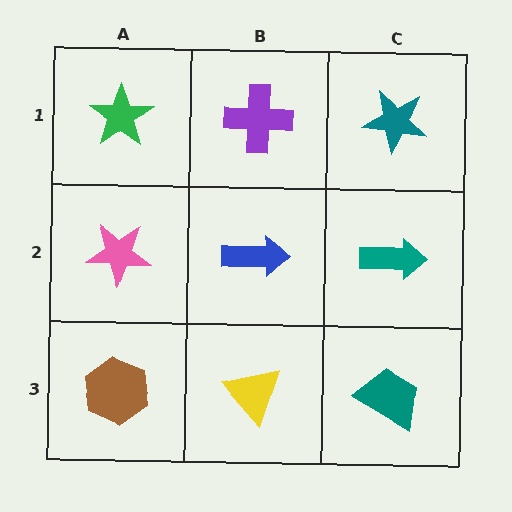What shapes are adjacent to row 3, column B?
A blue arrow (row 2, column B), a brown hexagon (row 3, column A), a teal trapezoid (row 3, column C).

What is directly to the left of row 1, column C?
A purple cross.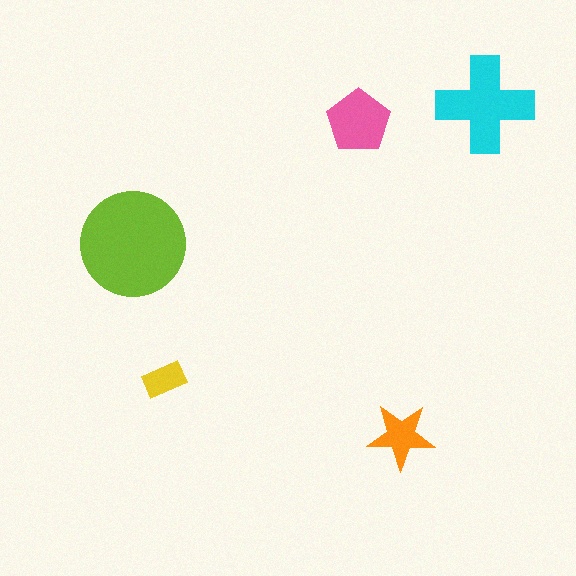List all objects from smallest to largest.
The yellow rectangle, the orange star, the pink pentagon, the cyan cross, the lime circle.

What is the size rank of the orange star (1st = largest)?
4th.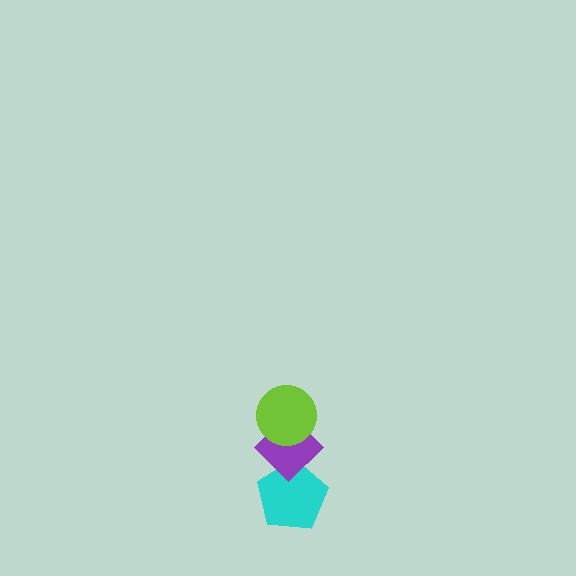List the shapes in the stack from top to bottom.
From top to bottom: the lime circle, the purple diamond, the cyan pentagon.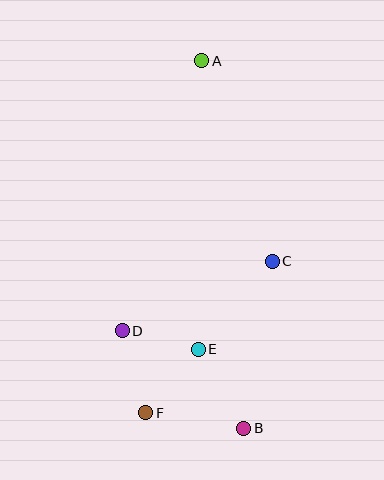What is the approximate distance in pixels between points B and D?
The distance between B and D is approximately 156 pixels.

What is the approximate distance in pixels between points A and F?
The distance between A and F is approximately 356 pixels.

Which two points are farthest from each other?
Points A and B are farthest from each other.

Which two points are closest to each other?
Points D and E are closest to each other.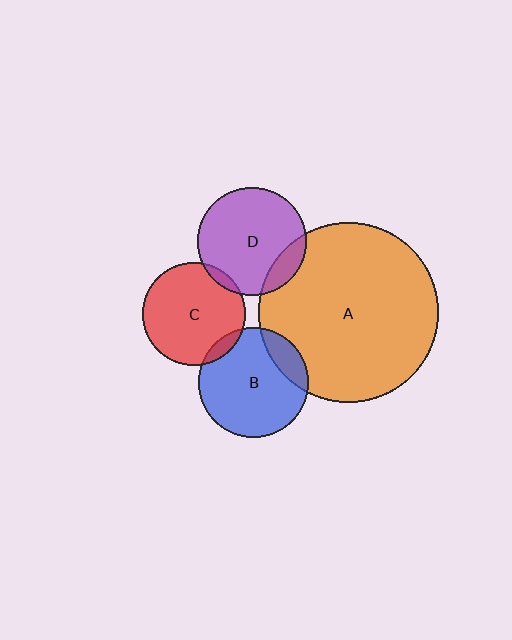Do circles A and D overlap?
Yes.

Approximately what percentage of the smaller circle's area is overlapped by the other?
Approximately 15%.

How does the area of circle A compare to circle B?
Approximately 2.7 times.